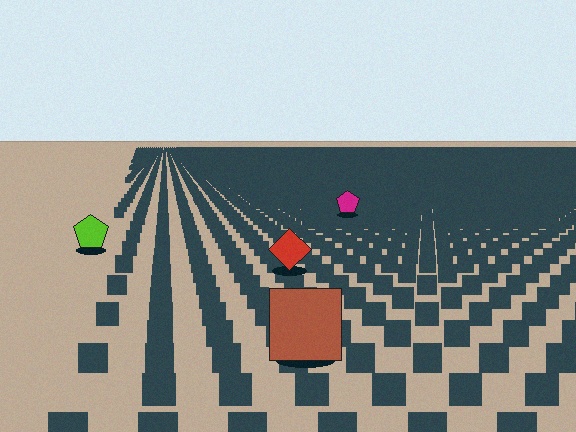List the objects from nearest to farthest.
From nearest to farthest: the brown square, the red diamond, the lime pentagon, the magenta pentagon.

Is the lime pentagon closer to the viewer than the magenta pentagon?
Yes. The lime pentagon is closer — you can tell from the texture gradient: the ground texture is coarser near it.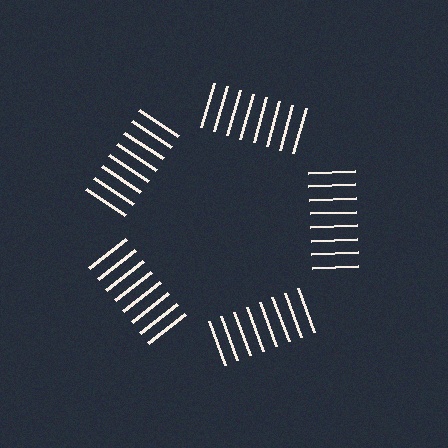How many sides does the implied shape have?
5 sides — the line-ends trace a pentagon.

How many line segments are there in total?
40 — 8 along each of the 5 edges.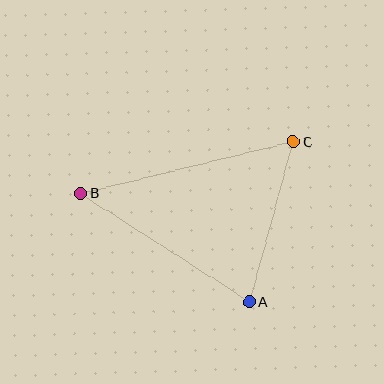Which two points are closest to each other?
Points A and C are closest to each other.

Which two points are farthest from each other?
Points B and C are farthest from each other.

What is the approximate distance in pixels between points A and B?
The distance between A and B is approximately 201 pixels.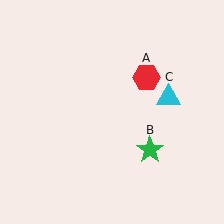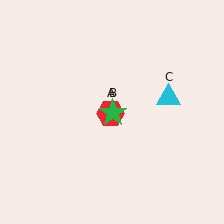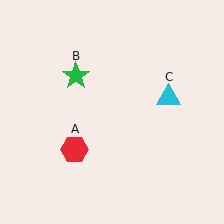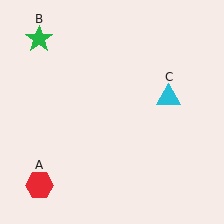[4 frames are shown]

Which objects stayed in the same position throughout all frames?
Cyan triangle (object C) remained stationary.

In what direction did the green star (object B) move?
The green star (object B) moved up and to the left.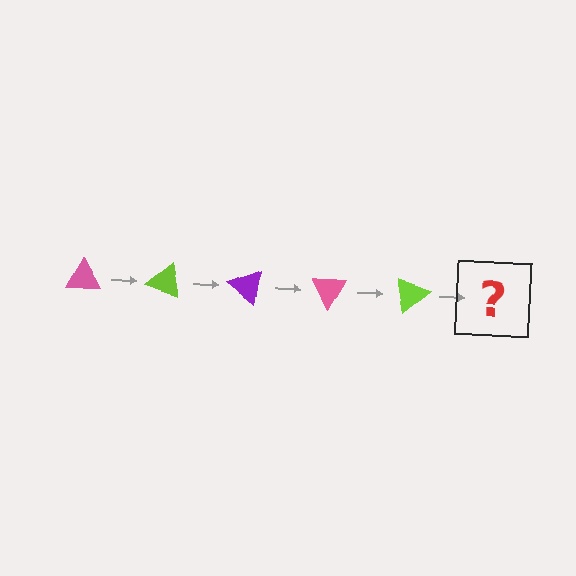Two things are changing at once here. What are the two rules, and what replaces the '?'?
The two rules are that it rotates 20 degrees each step and the color cycles through pink, lime, and purple. The '?' should be a purple triangle, rotated 100 degrees from the start.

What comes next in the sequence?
The next element should be a purple triangle, rotated 100 degrees from the start.